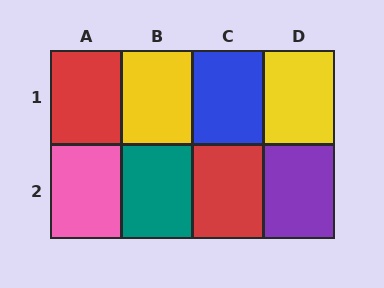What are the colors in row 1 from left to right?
Red, yellow, blue, yellow.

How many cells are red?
2 cells are red.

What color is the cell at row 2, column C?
Red.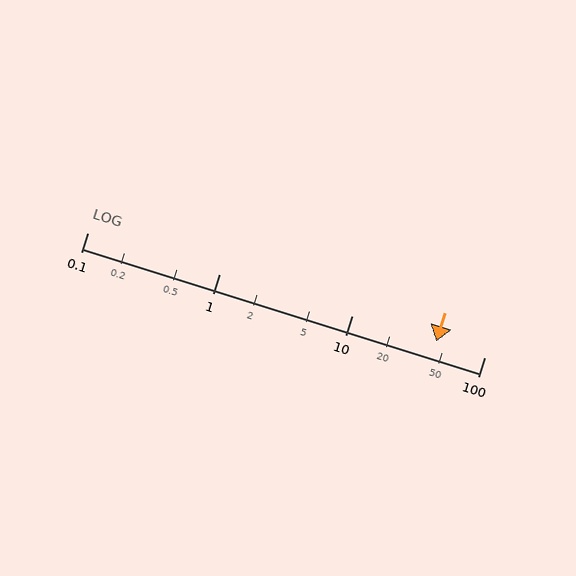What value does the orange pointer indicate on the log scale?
The pointer indicates approximately 43.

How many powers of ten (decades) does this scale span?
The scale spans 3 decades, from 0.1 to 100.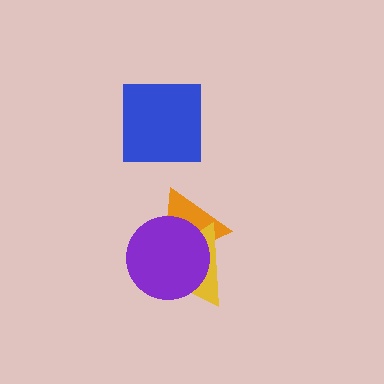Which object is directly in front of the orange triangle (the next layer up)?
The yellow triangle is directly in front of the orange triangle.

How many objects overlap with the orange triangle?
2 objects overlap with the orange triangle.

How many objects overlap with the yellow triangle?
2 objects overlap with the yellow triangle.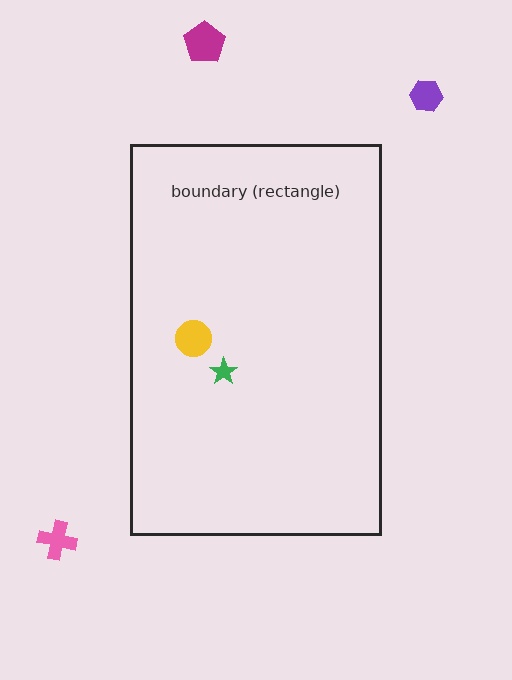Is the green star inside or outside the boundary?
Inside.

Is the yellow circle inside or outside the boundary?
Inside.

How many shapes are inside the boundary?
2 inside, 3 outside.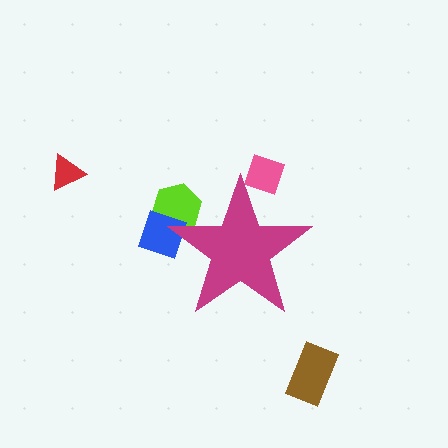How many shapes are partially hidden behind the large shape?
3 shapes are partially hidden.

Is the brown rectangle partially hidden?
No, the brown rectangle is fully visible.